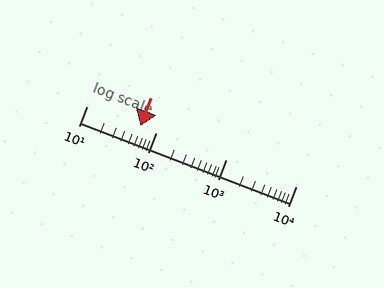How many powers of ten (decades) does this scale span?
The scale spans 3 decades, from 10 to 10000.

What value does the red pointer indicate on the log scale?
The pointer indicates approximately 59.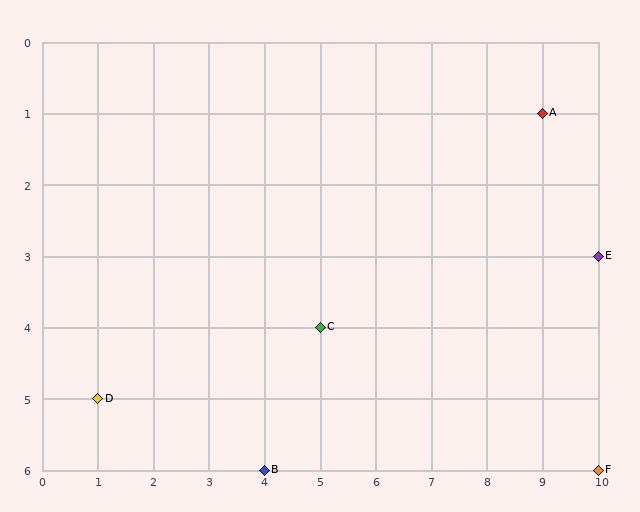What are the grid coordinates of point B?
Point B is at grid coordinates (4, 6).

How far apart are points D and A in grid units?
Points D and A are 8 columns and 4 rows apart (about 8.9 grid units diagonally).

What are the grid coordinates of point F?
Point F is at grid coordinates (10, 6).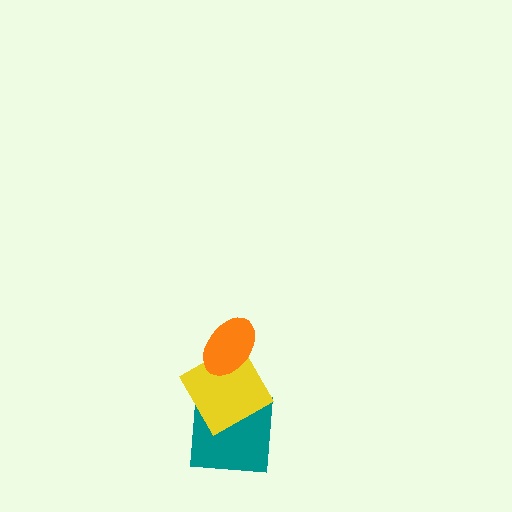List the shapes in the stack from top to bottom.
From top to bottom: the orange ellipse, the yellow square, the teal square.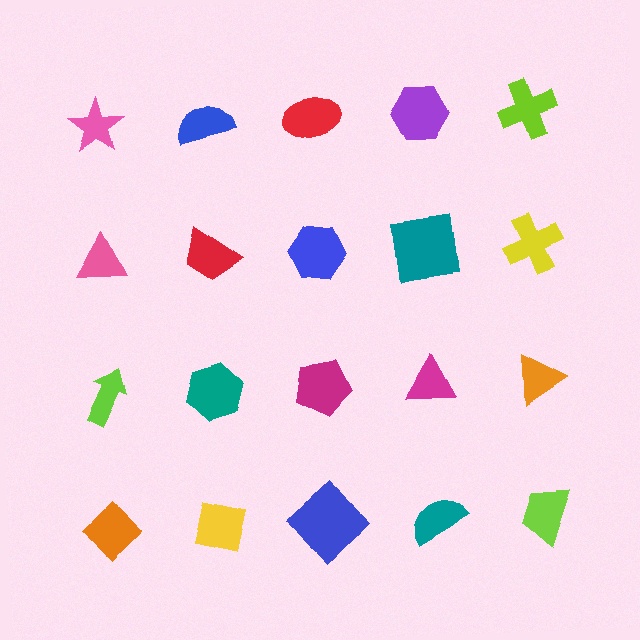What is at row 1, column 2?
A blue semicircle.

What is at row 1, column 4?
A purple hexagon.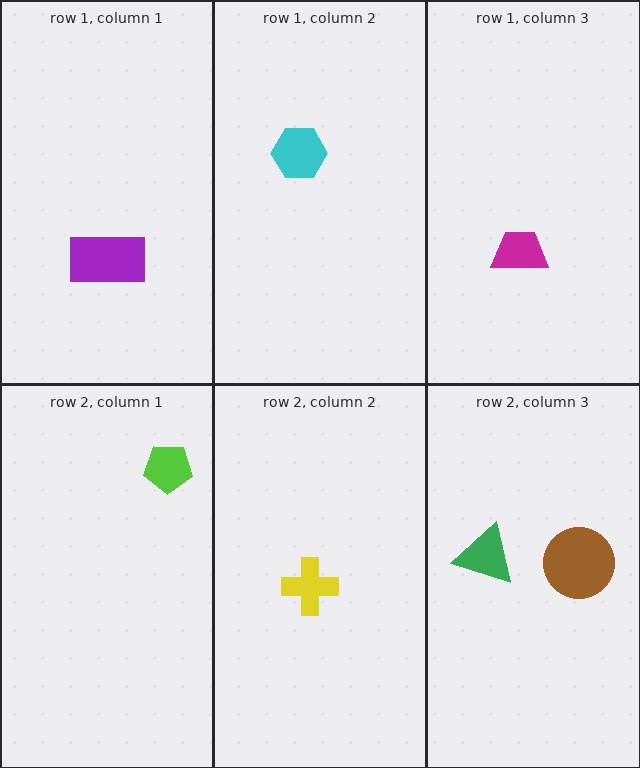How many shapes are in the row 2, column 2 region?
1.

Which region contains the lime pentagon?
The row 2, column 1 region.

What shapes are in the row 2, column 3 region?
The brown circle, the green triangle.